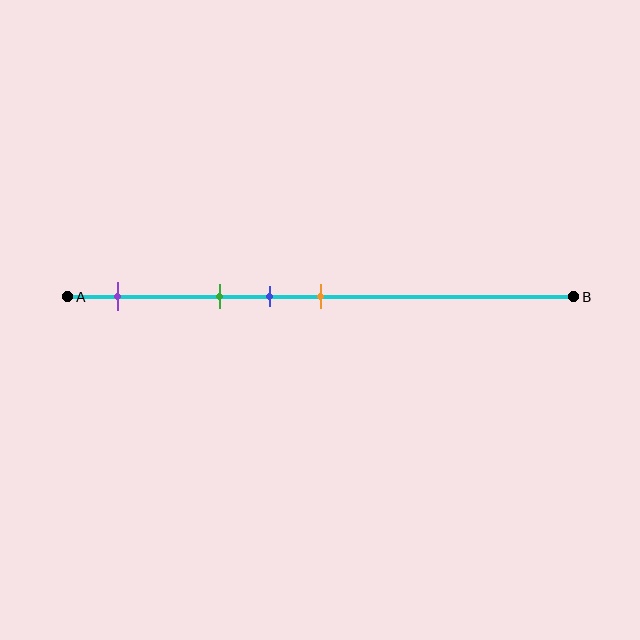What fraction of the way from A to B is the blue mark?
The blue mark is approximately 40% (0.4) of the way from A to B.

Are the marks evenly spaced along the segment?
No, the marks are not evenly spaced.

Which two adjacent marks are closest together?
The blue and orange marks are the closest adjacent pair.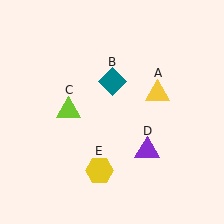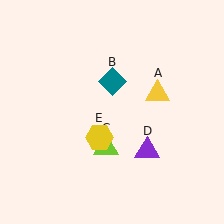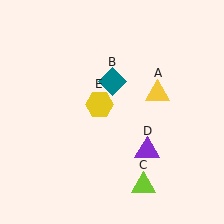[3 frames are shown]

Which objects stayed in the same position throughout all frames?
Yellow triangle (object A) and teal diamond (object B) and purple triangle (object D) remained stationary.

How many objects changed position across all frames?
2 objects changed position: lime triangle (object C), yellow hexagon (object E).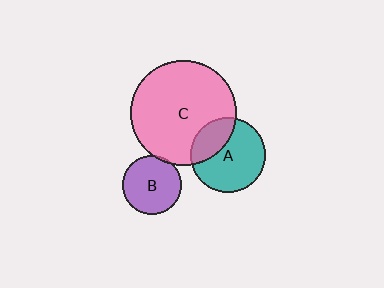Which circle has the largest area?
Circle C (pink).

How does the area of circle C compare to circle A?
Approximately 2.0 times.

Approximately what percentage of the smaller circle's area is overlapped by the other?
Approximately 30%.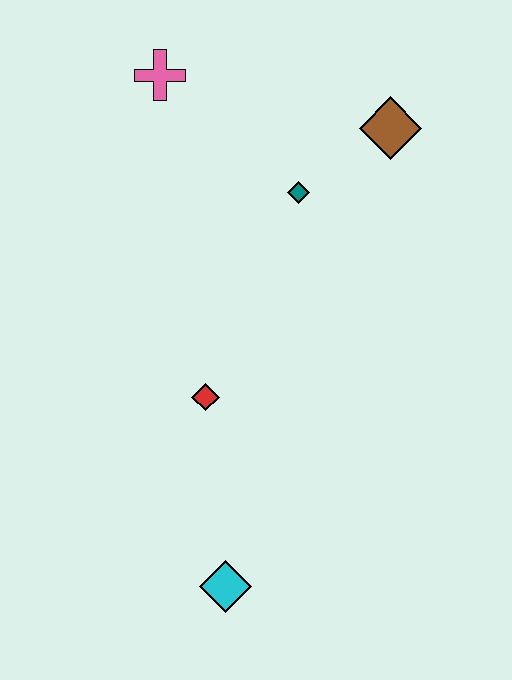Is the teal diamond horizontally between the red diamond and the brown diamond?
Yes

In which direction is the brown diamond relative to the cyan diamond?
The brown diamond is above the cyan diamond.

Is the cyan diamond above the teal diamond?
No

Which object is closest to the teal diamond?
The brown diamond is closest to the teal diamond.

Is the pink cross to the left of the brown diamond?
Yes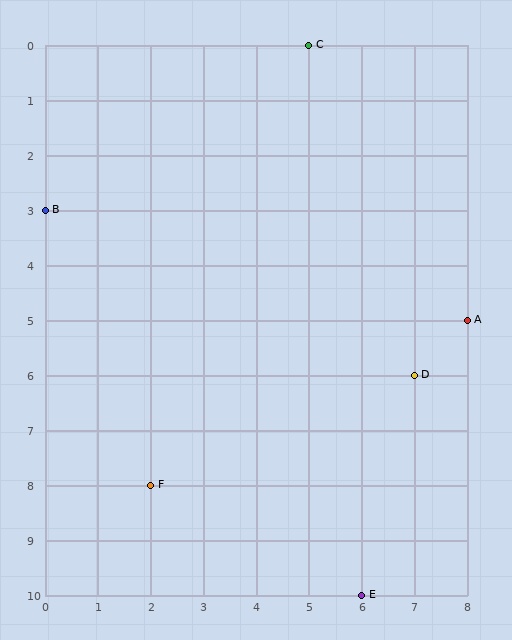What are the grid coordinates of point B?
Point B is at grid coordinates (0, 3).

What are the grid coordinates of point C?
Point C is at grid coordinates (5, 0).